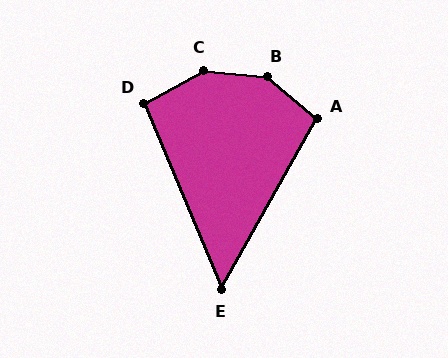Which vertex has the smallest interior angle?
E, at approximately 52 degrees.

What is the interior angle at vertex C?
Approximately 145 degrees (obtuse).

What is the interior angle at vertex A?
Approximately 101 degrees (obtuse).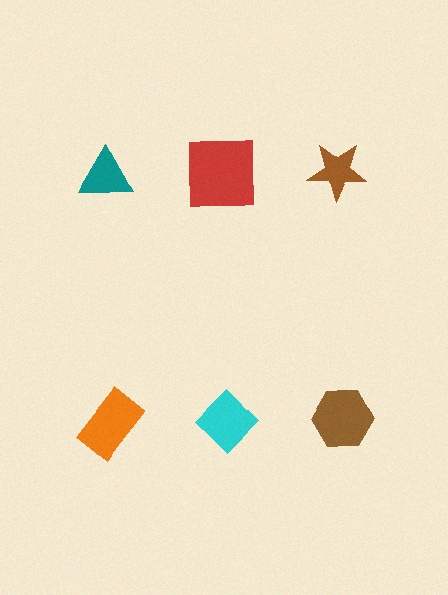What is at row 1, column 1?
A teal triangle.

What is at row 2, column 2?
A cyan diamond.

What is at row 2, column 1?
An orange rectangle.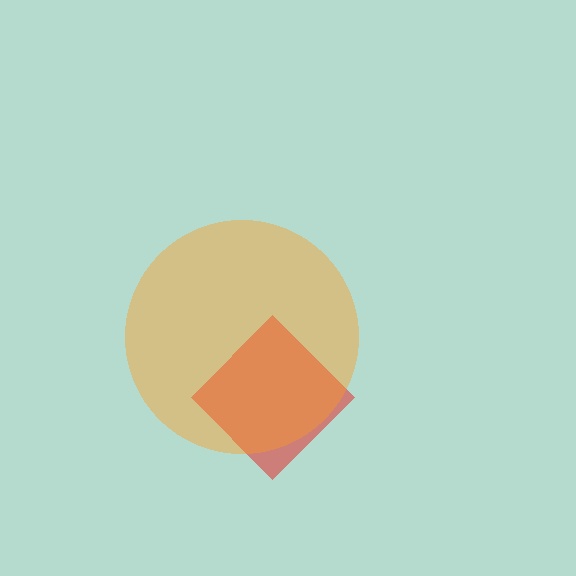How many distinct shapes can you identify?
There are 2 distinct shapes: a red diamond, an orange circle.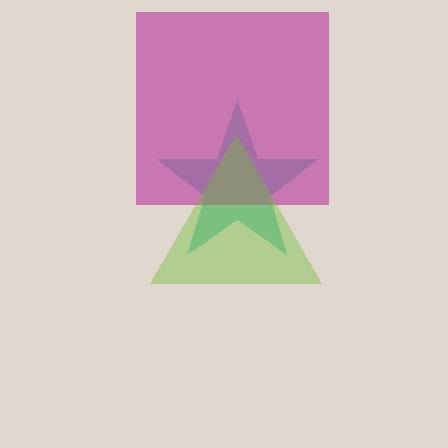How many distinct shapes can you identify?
There are 3 distinct shapes: a teal star, a magenta square, a lime triangle.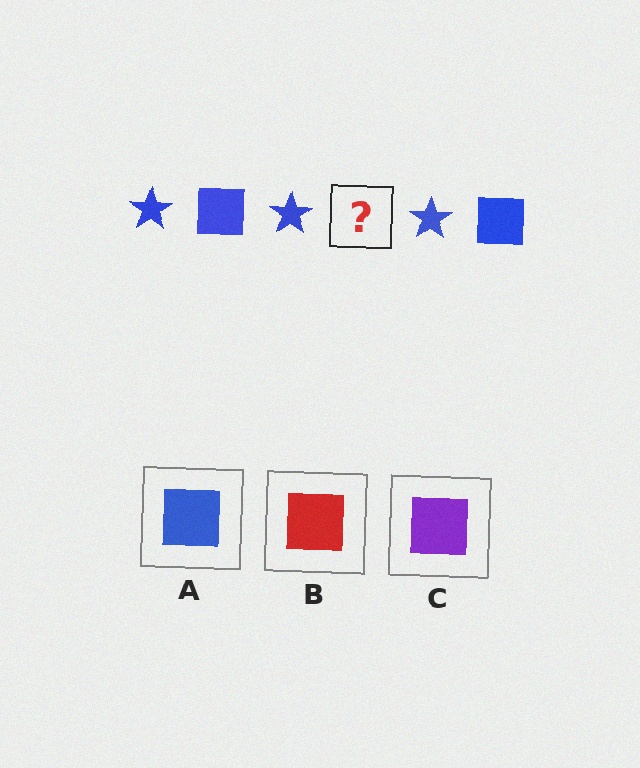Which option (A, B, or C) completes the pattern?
A.